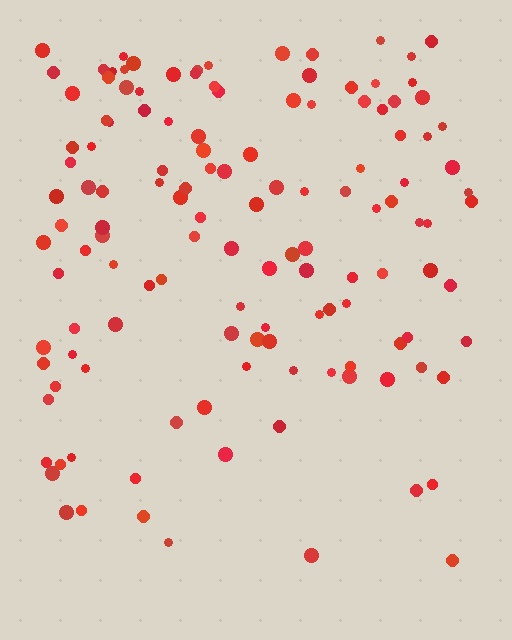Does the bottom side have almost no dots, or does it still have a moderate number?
Still a moderate number, just noticeably fewer than the top.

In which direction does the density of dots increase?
From bottom to top, with the top side densest.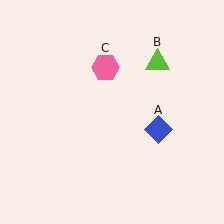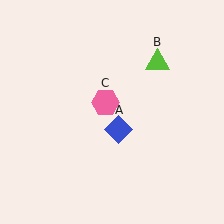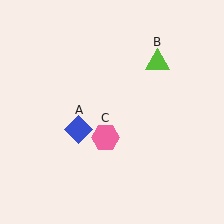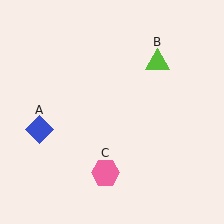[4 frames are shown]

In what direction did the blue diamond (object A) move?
The blue diamond (object A) moved left.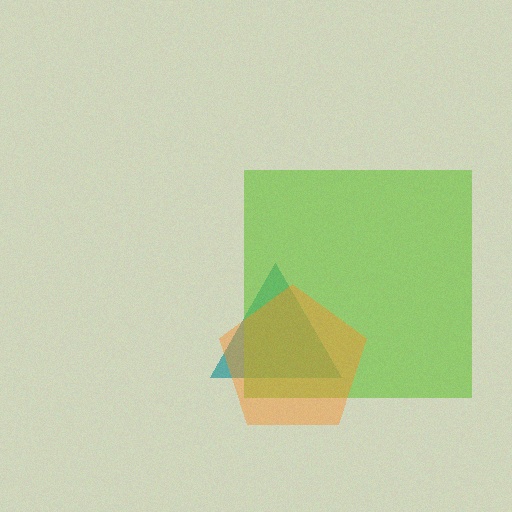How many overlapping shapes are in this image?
There are 3 overlapping shapes in the image.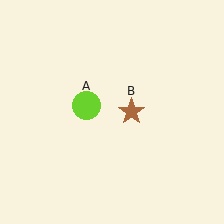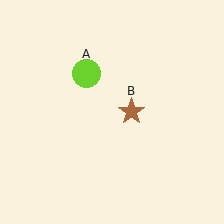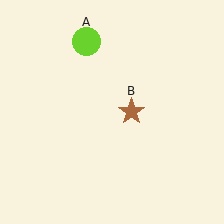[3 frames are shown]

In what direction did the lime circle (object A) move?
The lime circle (object A) moved up.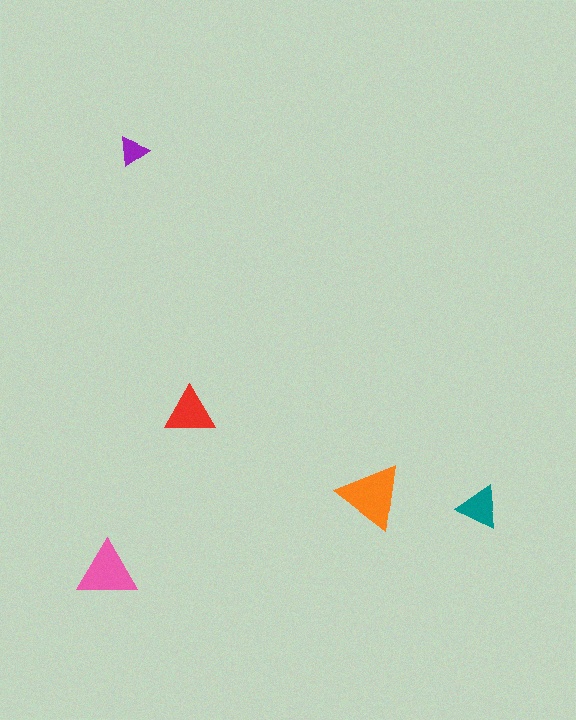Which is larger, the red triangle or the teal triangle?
The red one.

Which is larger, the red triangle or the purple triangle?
The red one.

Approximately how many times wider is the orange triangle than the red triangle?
About 1.5 times wider.